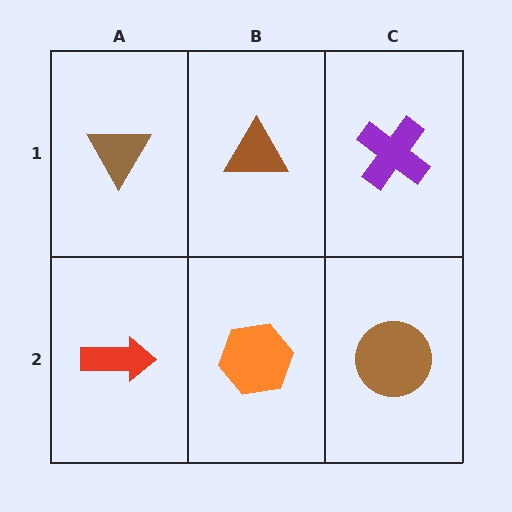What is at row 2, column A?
A red arrow.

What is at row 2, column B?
An orange hexagon.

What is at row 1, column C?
A purple cross.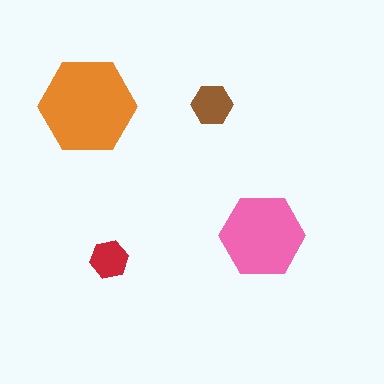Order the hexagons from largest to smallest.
the orange one, the pink one, the brown one, the red one.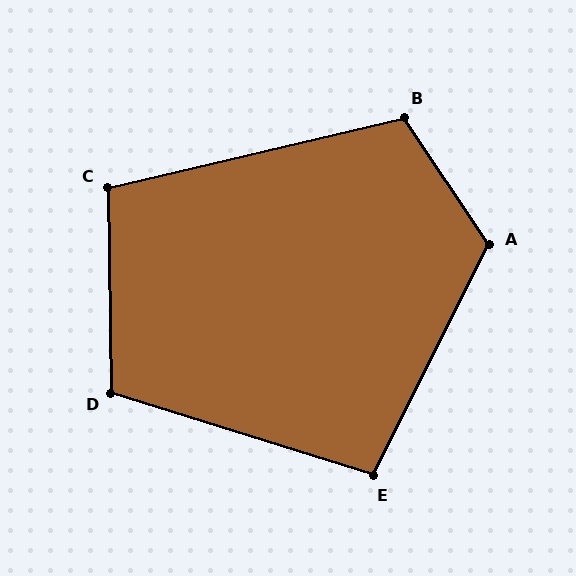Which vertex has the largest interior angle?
A, at approximately 119 degrees.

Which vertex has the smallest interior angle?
E, at approximately 99 degrees.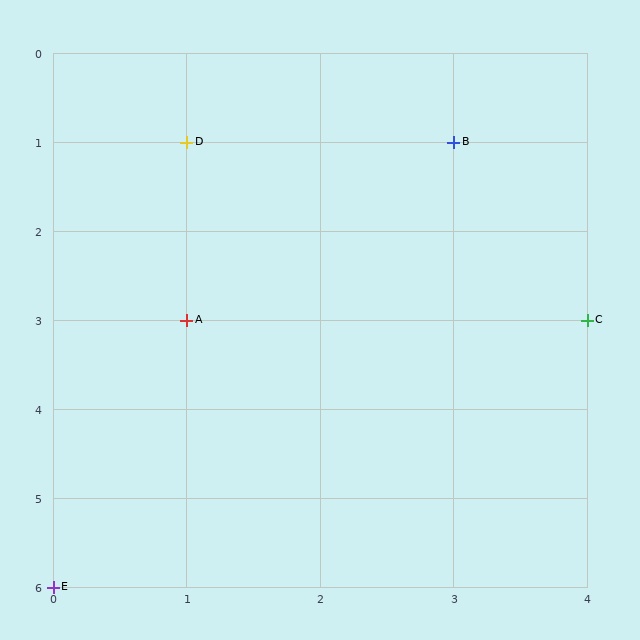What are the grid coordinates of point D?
Point D is at grid coordinates (1, 1).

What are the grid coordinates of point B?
Point B is at grid coordinates (3, 1).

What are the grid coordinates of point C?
Point C is at grid coordinates (4, 3).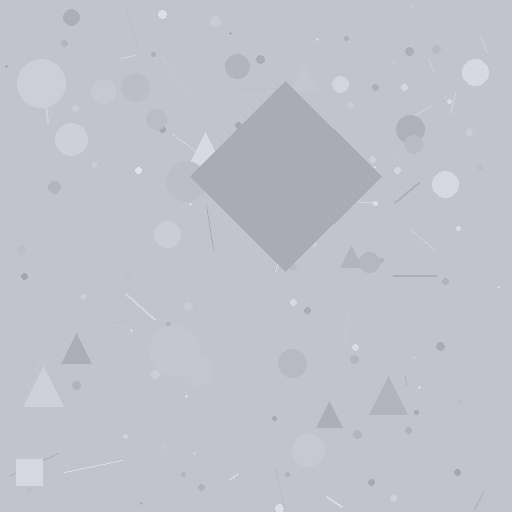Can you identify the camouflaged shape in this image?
The camouflaged shape is a diamond.